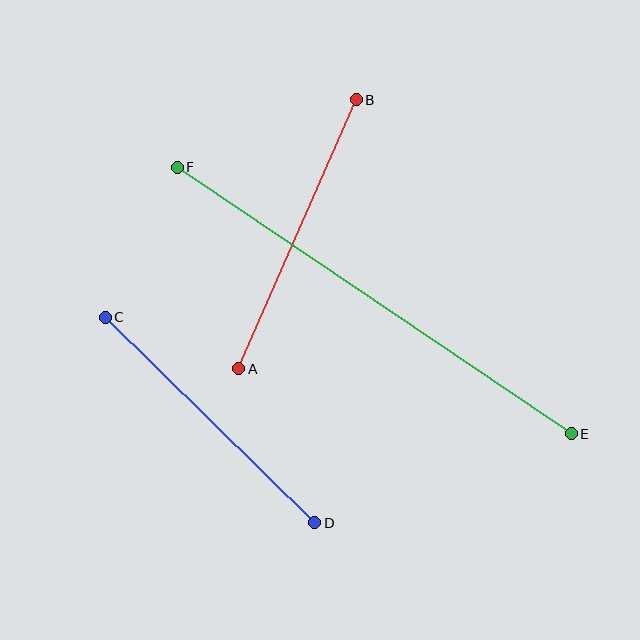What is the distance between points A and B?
The distance is approximately 294 pixels.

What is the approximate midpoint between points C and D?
The midpoint is at approximately (210, 420) pixels.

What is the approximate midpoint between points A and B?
The midpoint is at approximately (298, 234) pixels.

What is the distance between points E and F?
The distance is approximately 476 pixels.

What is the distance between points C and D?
The distance is approximately 294 pixels.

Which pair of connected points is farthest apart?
Points E and F are farthest apart.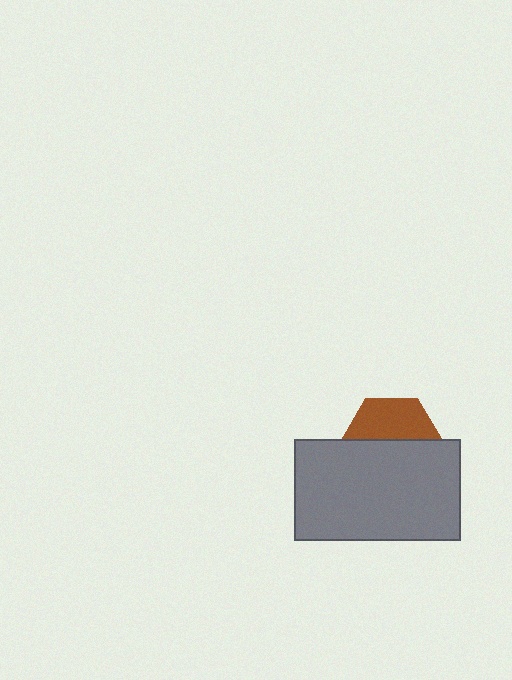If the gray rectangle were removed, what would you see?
You would see the complete brown hexagon.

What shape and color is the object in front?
The object in front is a gray rectangle.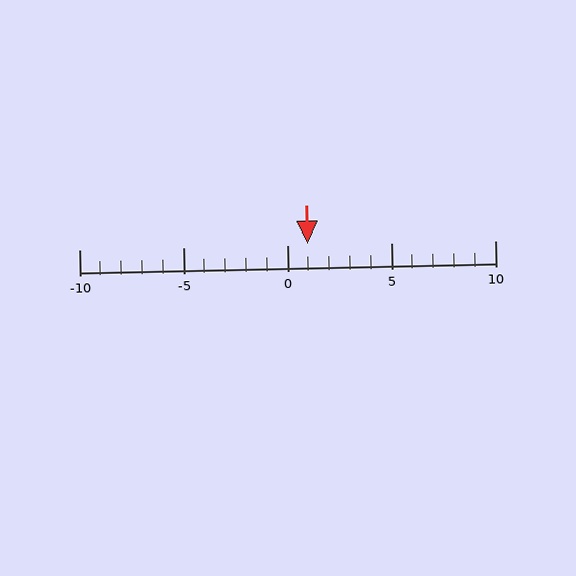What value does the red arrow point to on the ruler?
The red arrow points to approximately 1.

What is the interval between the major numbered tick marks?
The major tick marks are spaced 5 units apart.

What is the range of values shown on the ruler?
The ruler shows values from -10 to 10.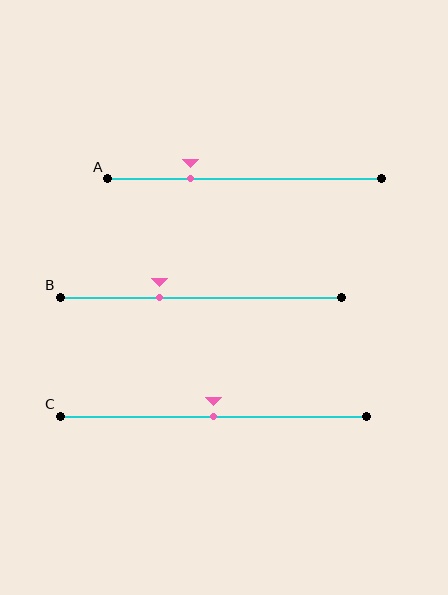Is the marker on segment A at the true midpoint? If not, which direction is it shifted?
No, the marker on segment A is shifted to the left by about 20% of the segment length.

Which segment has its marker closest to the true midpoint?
Segment C has its marker closest to the true midpoint.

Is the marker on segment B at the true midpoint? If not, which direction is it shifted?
No, the marker on segment B is shifted to the left by about 15% of the segment length.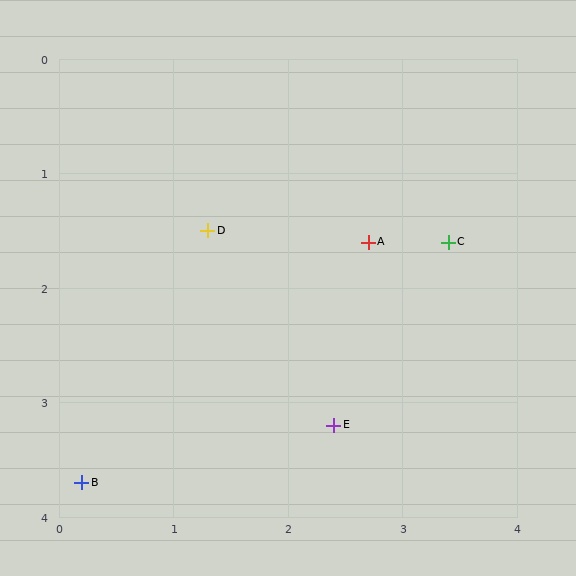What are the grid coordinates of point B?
Point B is at approximately (0.2, 3.7).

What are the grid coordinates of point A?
Point A is at approximately (2.7, 1.6).